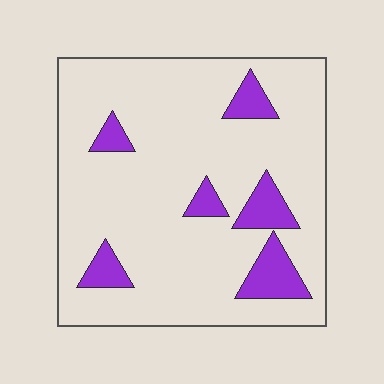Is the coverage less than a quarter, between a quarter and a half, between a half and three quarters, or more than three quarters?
Less than a quarter.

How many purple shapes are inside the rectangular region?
6.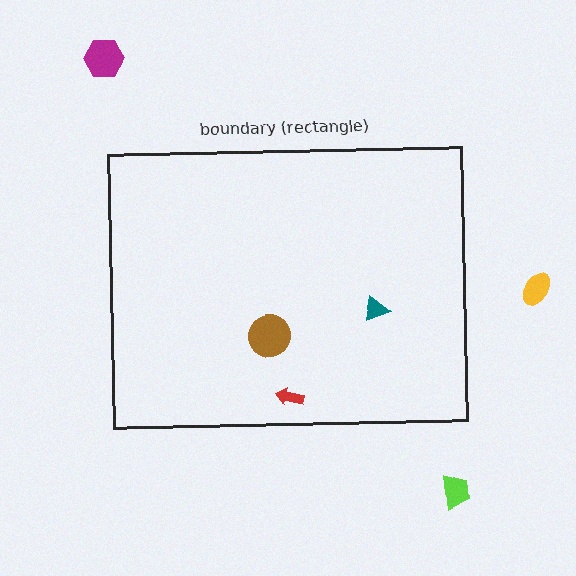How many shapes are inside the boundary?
3 inside, 3 outside.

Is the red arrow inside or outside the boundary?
Inside.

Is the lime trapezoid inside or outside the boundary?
Outside.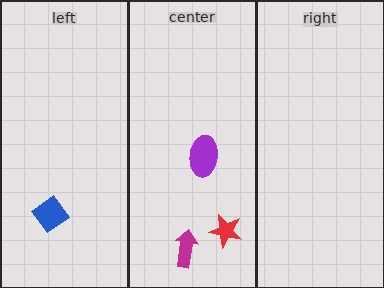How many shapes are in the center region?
3.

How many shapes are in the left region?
1.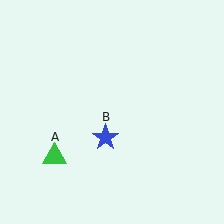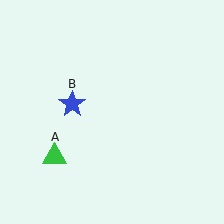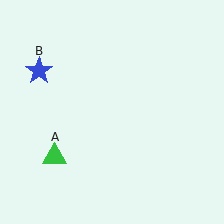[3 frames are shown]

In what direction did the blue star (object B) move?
The blue star (object B) moved up and to the left.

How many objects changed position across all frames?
1 object changed position: blue star (object B).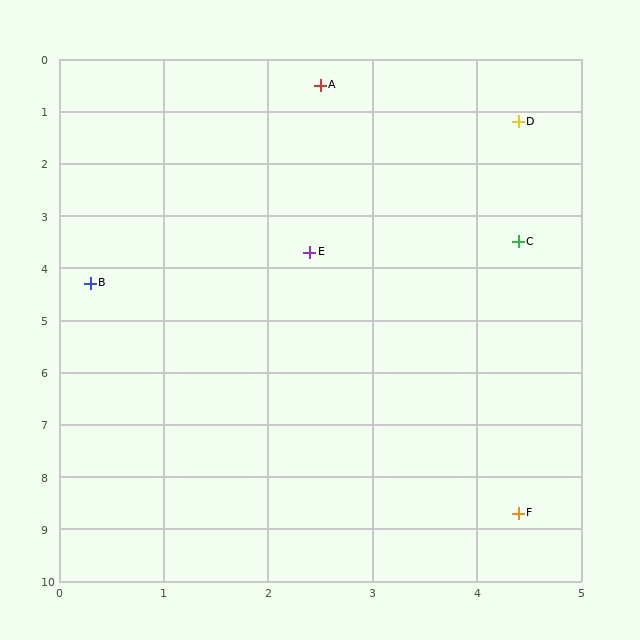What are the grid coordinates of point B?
Point B is at approximately (0.3, 4.3).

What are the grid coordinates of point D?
Point D is at approximately (4.4, 1.2).